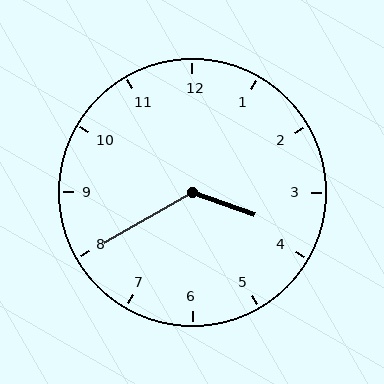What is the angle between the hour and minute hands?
Approximately 130 degrees.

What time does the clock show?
3:40.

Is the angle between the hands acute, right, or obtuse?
It is obtuse.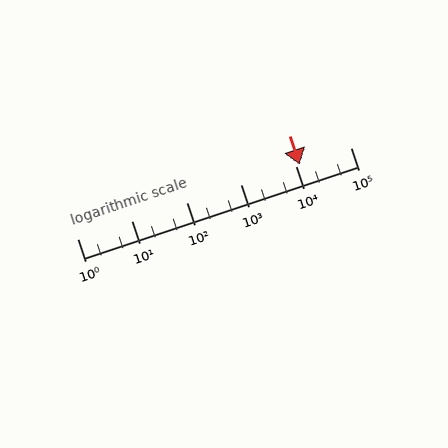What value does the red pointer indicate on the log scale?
The pointer indicates approximately 12000.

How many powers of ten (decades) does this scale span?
The scale spans 5 decades, from 1 to 100000.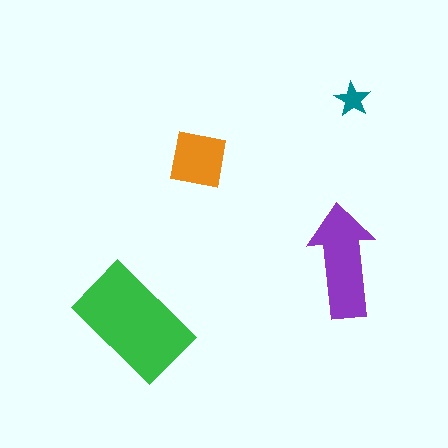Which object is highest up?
The teal star is topmost.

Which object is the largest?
The green rectangle.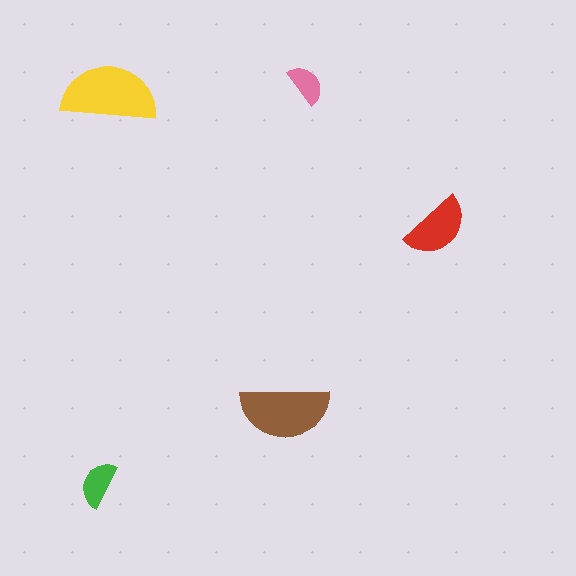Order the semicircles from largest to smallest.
the yellow one, the brown one, the red one, the green one, the pink one.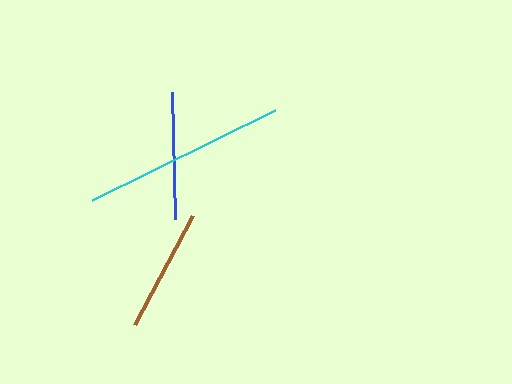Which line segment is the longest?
The cyan line is the longest at approximately 204 pixels.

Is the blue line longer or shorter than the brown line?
The blue line is longer than the brown line.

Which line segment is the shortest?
The brown line is the shortest at approximately 124 pixels.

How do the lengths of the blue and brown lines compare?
The blue and brown lines are approximately the same length.